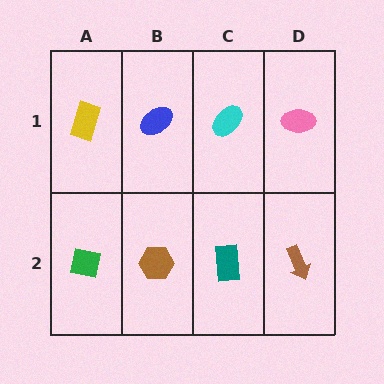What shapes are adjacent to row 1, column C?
A teal rectangle (row 2, column C), a blue ellipse (row 1, column B), a pink ellipse (row 1, column D).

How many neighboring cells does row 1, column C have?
3.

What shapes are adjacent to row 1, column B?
A brown hexagon (row 2, column B), a yellow rectangle (row 1, column A), a cyan ellipse (row 1, column C).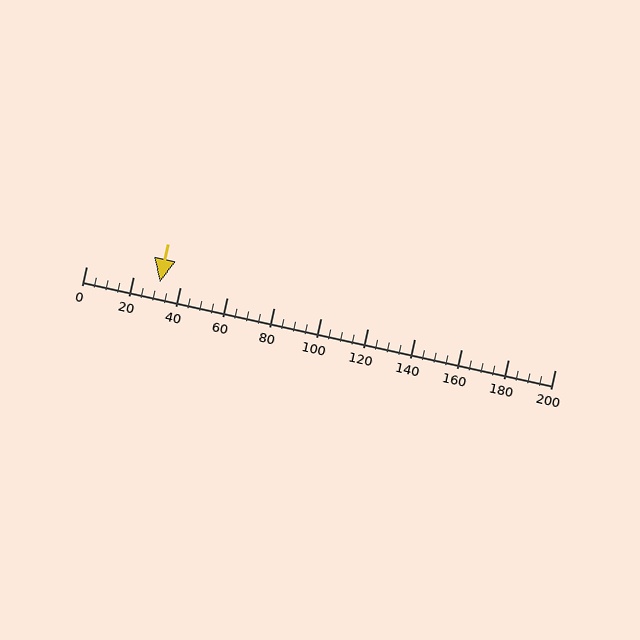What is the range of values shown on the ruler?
The ruler shows values from 0 to 200.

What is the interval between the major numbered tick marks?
The major tick marks are spaced 20 units apart.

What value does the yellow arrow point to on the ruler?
The yellow arrow points to approximately 32.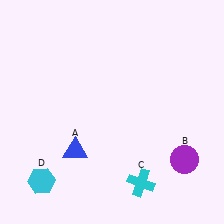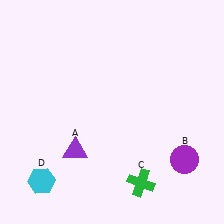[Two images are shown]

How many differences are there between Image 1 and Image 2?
There are 2 differences between the two images.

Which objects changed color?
A changed from blue to purple. C changed from cyan to green.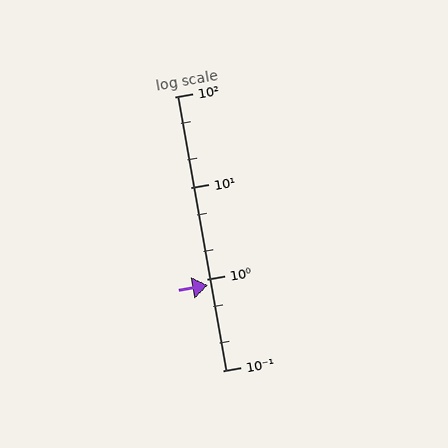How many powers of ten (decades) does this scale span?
The scale spans 3 decades, from 0.1 to 100.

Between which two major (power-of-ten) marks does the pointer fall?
The pointer is between 0.1 and 1.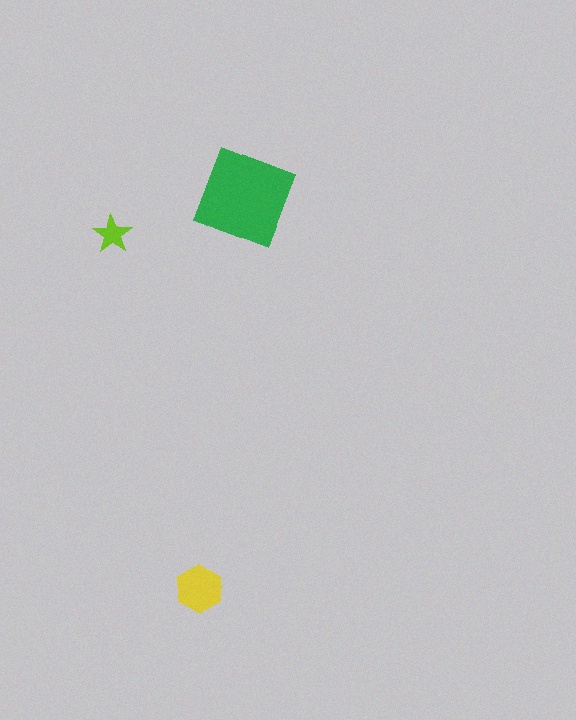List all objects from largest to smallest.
The green diamond, the yellow hexagon, the lime star.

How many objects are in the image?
There are 3 objects in the image.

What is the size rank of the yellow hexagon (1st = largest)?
2nd.